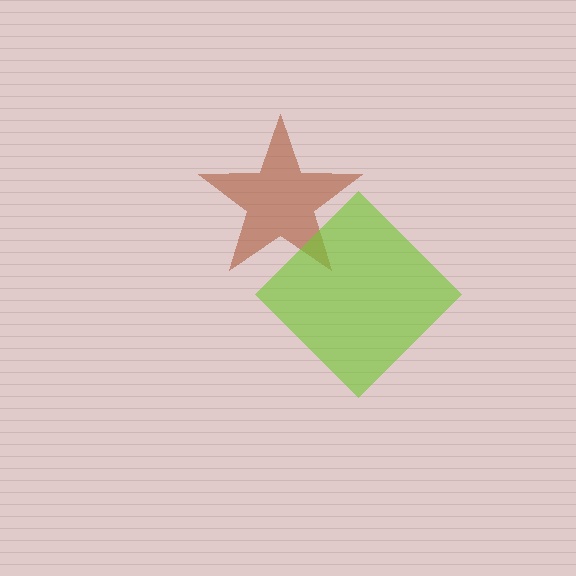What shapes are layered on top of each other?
The layered shapes are: a brown star, a lime diamond.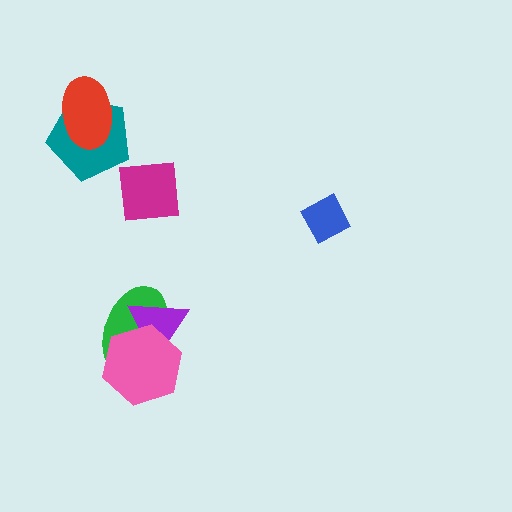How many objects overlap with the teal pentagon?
1 object overlaps with the teal pentagon.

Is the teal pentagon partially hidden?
Yes, it is partially covered by another shape.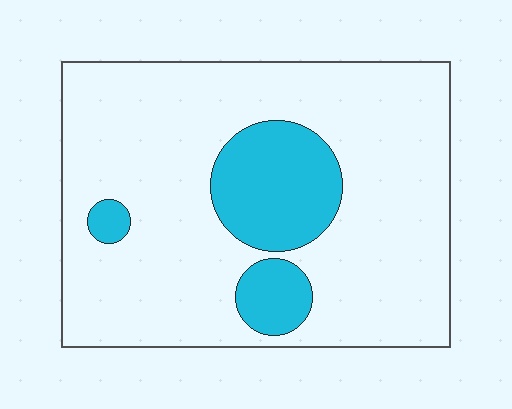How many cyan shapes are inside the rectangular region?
3.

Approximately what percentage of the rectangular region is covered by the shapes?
Approximately 20%.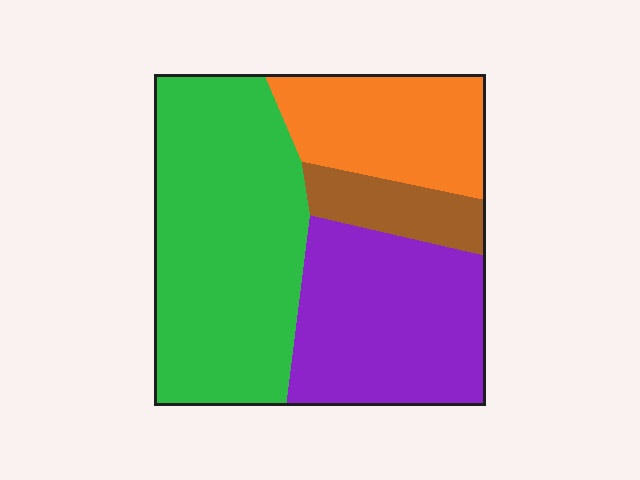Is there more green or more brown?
Green.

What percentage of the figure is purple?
Purple takes up between a quarter and a half of the figure.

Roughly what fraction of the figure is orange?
Orange takes up about one fifth (1/5) of the figure.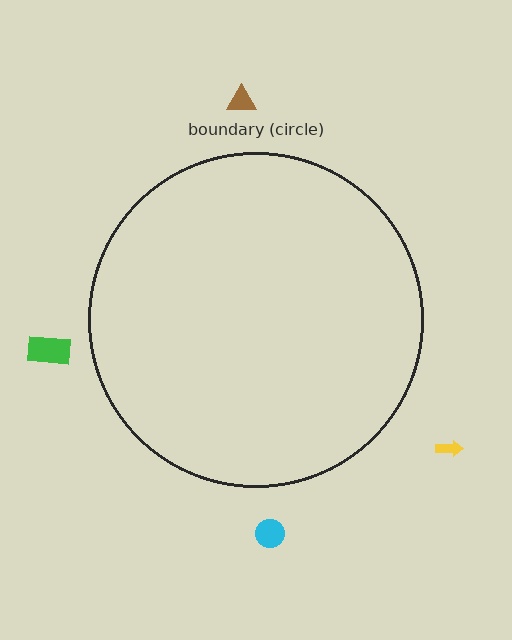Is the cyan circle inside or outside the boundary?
Outside.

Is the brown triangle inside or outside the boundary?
Outside.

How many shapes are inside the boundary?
0 inside, 4 outside.